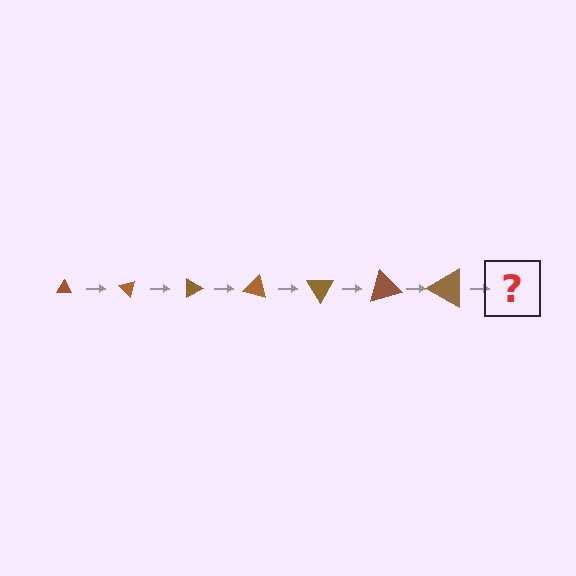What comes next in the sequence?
The next element should be a triangle, larger than the previous one and rotated 315 degrees from the start.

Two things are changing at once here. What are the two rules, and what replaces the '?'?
The two rules are that the triangle grows larger each step and it rotates 45 degrees each step. The '?' should be a triangle, larger than the previous one and rotated 315 degrees from the start.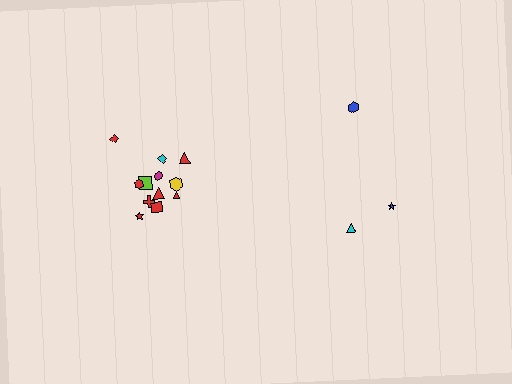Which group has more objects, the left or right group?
The left group.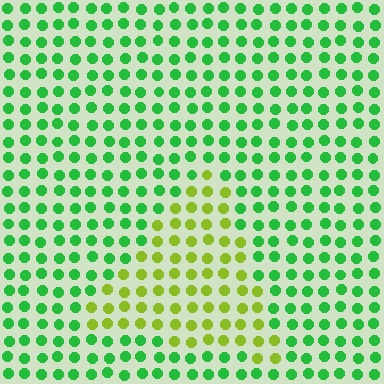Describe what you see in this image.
The image is filled with small green elements in a uniform arrangement. A triangle-shaped region is visible where the elements are tinted to a slightly different hue, forming a subtle color boundary.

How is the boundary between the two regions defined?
The boundary is defined purely by a slight shift in hue (about 49 degrees). Spacing, size, and orientation are identical on both sides.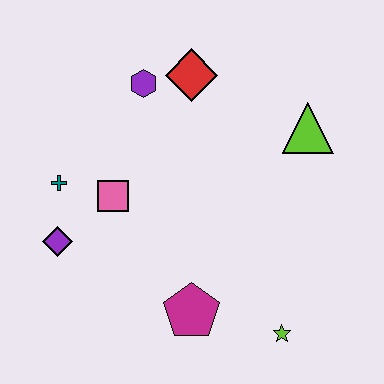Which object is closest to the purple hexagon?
The red diamond is closest to the purple hexagon.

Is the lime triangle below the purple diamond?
No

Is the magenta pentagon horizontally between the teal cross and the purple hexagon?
No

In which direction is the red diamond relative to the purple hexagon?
The red diamond is to the right of the purple hexagon.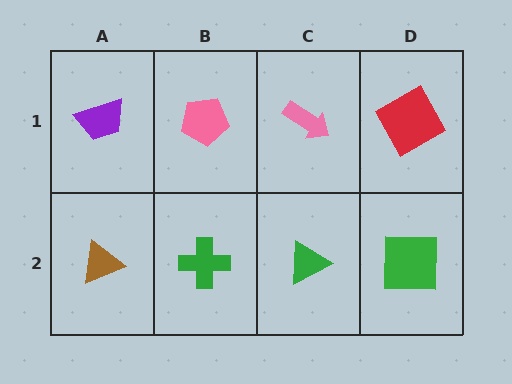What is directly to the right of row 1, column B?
A pink arrow.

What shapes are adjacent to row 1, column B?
A green cross (row 2, column B), a purple trapezoid (row 1, column A), a pink arrow (row 1, column C).